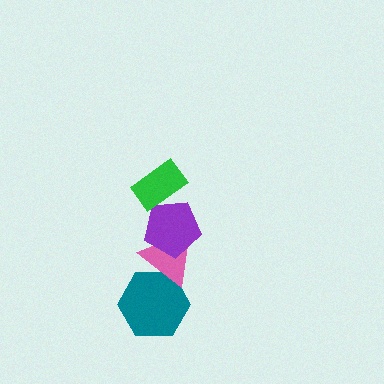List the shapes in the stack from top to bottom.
From top to bottom: the green rectangle, the purple pentagon, the pink triangle, the teal hexagon.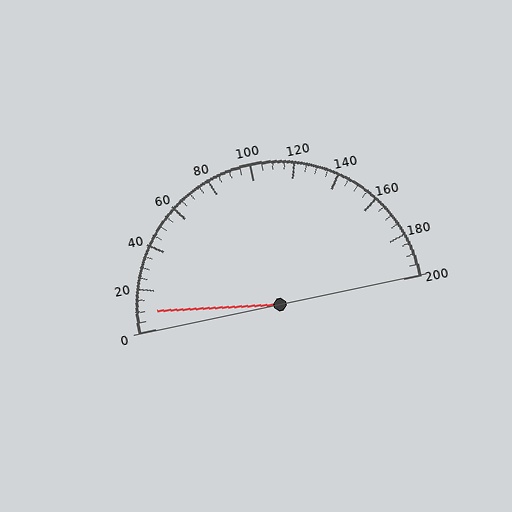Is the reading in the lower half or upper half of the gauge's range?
The reading is in the lower half of the range (0 to 200).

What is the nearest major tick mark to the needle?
The nearest major tick mark is 0.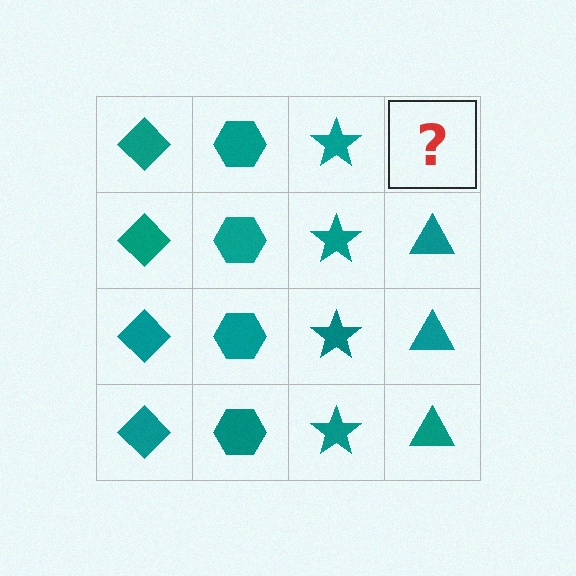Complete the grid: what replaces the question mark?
The question mark should be replaced with a teal triangle.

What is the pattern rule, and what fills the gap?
The rule is that each column has a consistent shape. The gap should be filled with a teal triangle.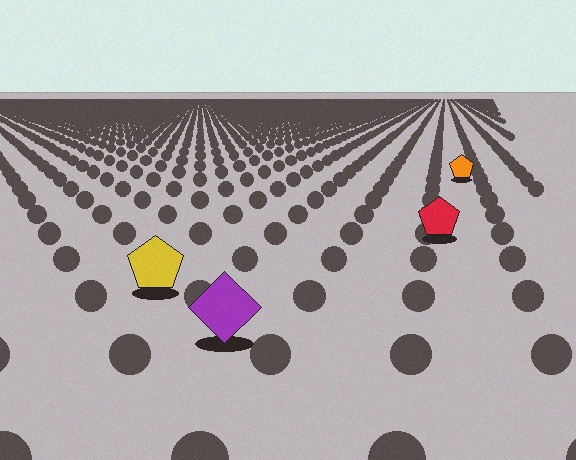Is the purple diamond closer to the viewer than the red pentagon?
Yes. The purple diamond is closer — you can tell from the texture gradient: the ground texture is coarser near it.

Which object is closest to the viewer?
The purple diamond is closest. The texture marks near it are larger and more spread out.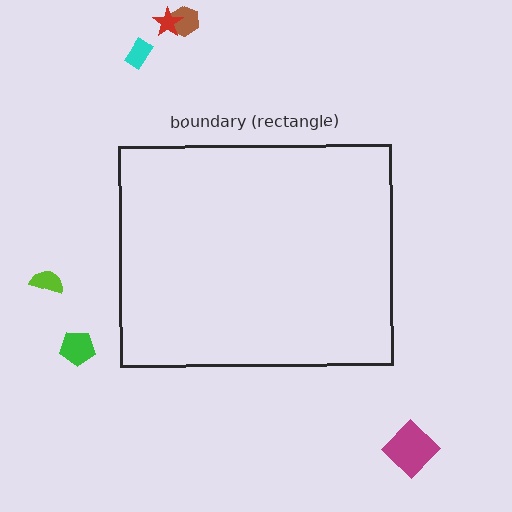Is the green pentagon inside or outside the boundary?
Outside.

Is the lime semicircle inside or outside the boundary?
Outside.